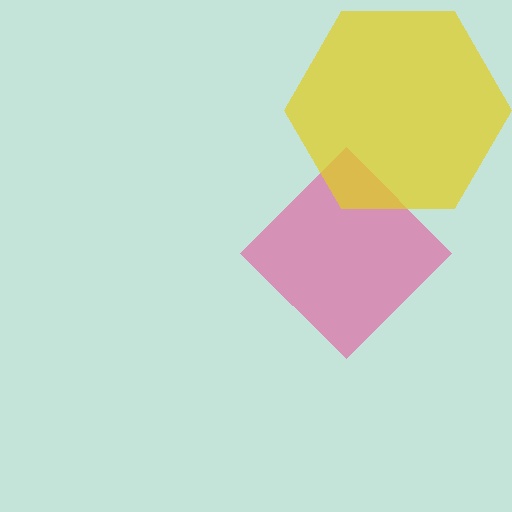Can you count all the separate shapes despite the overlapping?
Yes, there are 2 separate shapes.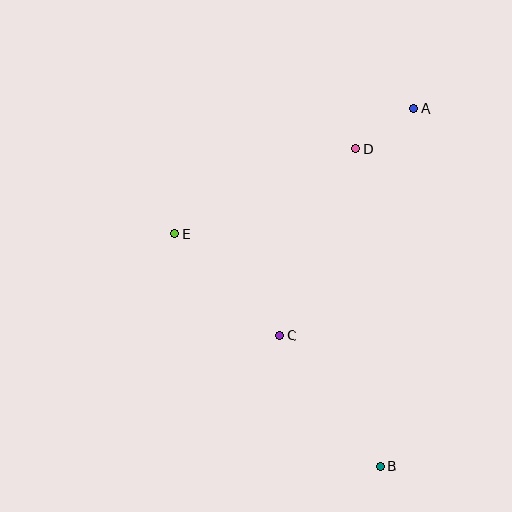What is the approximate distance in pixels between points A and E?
The distance between A and E is approximately 270 pixels.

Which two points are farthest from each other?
Points A and B are farthest from each other.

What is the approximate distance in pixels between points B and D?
The distance between B and D is approximately 319 pixels.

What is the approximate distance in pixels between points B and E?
The distance between B and E is approximately 310 pixels.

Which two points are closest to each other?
Points A and D are closest to each other.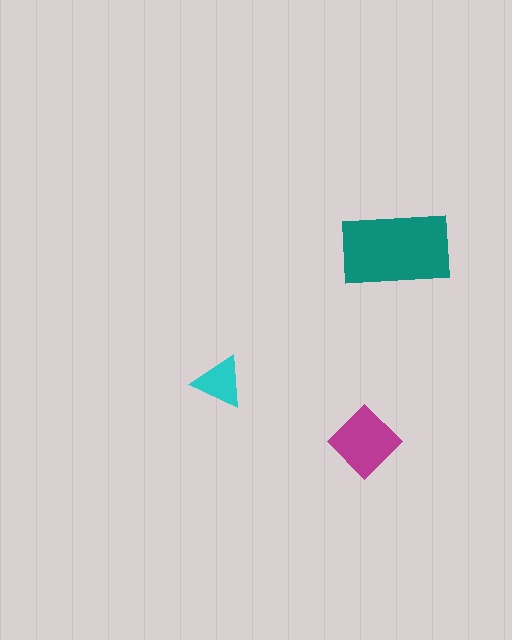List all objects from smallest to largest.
The cyan triangle, the magenta diamond, the teal rectangle.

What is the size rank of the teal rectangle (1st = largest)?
1st.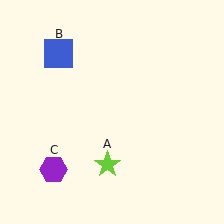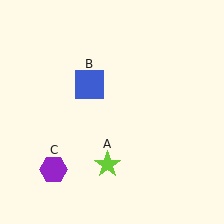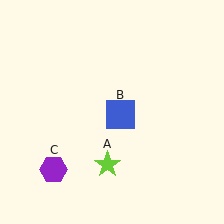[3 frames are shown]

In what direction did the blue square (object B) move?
The blue square (object B) moved down and to the right.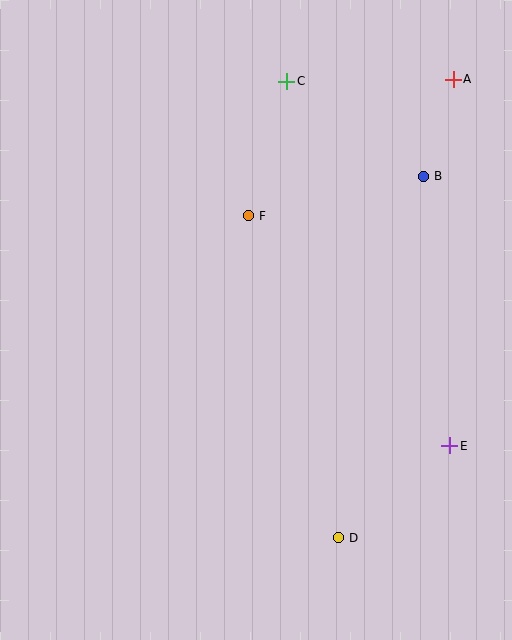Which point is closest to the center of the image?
Point F at (249, 216) is closest to the center.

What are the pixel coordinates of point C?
Point C is at (287, 81).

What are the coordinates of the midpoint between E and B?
The midpoint between E and B is at (437, 311).